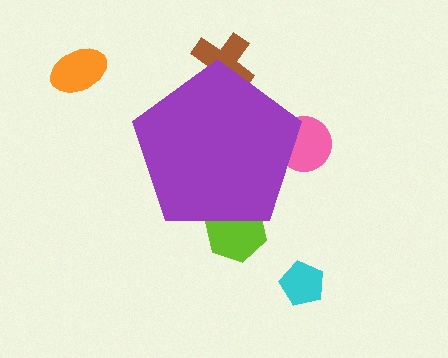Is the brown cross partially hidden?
Yes, the brown cross is partially hidden behind the purple pentagon.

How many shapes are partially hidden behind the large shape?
3 shapes are partially hidden.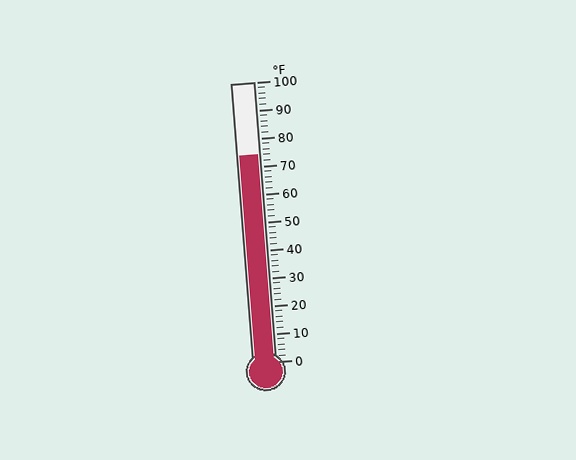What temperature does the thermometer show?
The thermometer shows approximately 74°F.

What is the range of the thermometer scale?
The thermometer scale ranges from 0°F to 100°F.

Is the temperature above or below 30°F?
The temperature is above 30°F.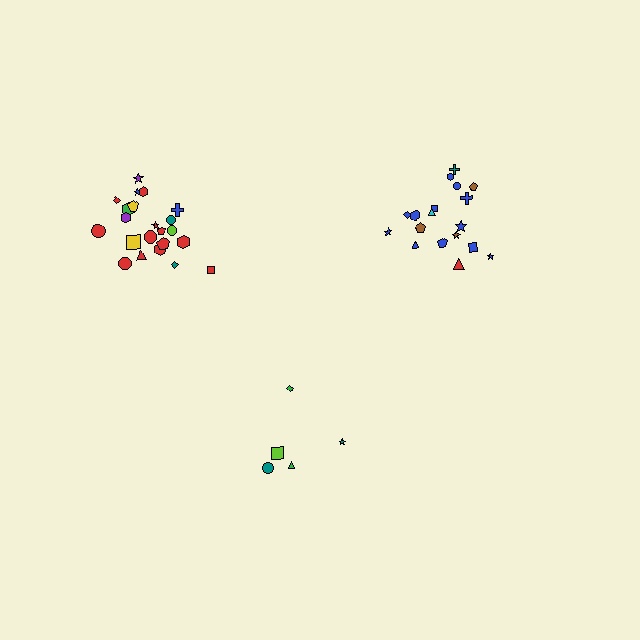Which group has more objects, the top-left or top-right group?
The top-left group.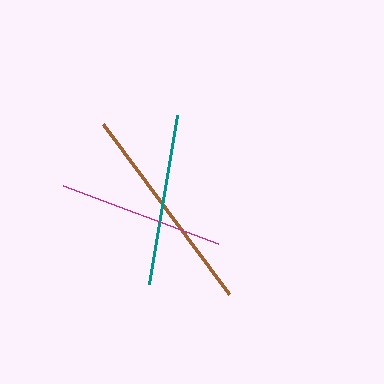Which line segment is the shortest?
The magenta line is the shortest at approximately 165 pixels.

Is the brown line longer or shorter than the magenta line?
The brown line is longer than the magenta line.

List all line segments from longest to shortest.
From longest to shortest: brown, teal, magenta.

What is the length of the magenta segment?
The magenta segment is approximately 165 pixels long.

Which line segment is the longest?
The brown line is the longest at approximately 211 pixels.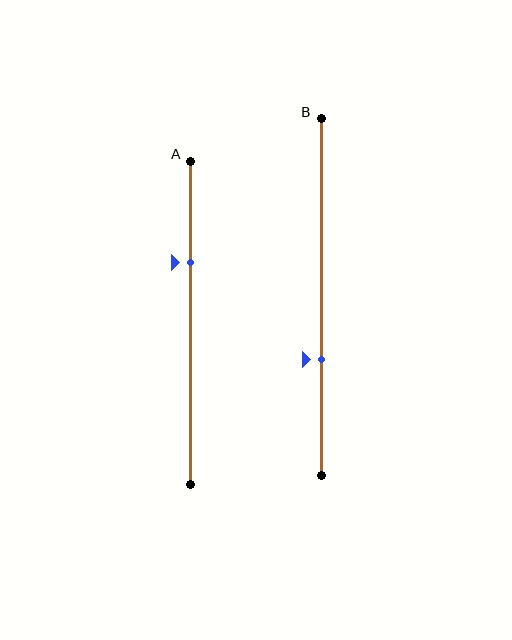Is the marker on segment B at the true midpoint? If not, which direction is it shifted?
No, the marker on segment B is shifted downward by about 17% of the segment length.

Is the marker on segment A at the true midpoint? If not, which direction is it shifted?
No, the marker on segment A is shifted upward by about 19% of the segment length.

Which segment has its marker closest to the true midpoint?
Segment B has its marker closest to the true midpoint.